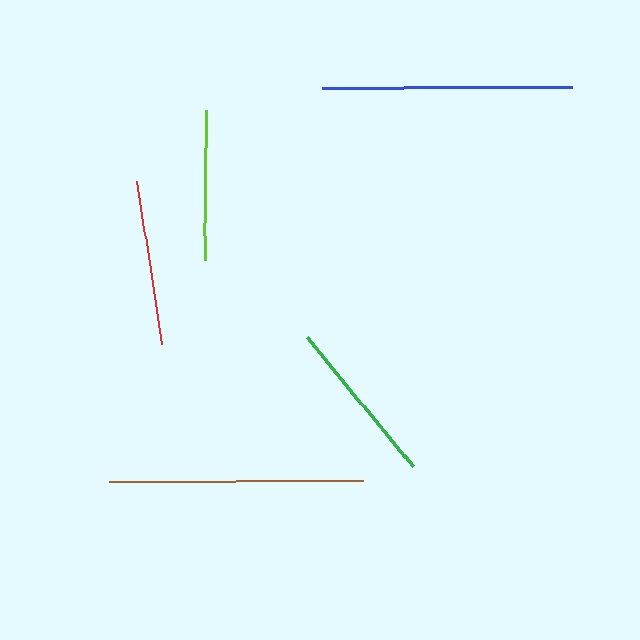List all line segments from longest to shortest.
From longest to shortest: brown, blue, green, red, lime.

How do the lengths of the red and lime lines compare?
The red and lime lines are approximately the same length.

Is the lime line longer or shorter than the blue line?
The blue line is longer than the lime line.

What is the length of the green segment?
The green segment is approximately 168 pixels long.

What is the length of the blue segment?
The blue segment is approximately 250 pixels long.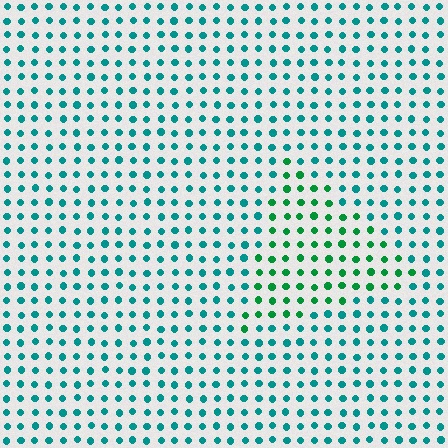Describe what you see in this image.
The image is filled with small teal elements in a uniform arrangement. A triangle-shaped region is visible where the elements are tinted to a slightly different hue, forming a subtle color boundary.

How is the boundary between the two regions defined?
The boundary is defined purely by a slight shift in hue (about 35 degrees). Spacing, size, and orientation are identical on both sides.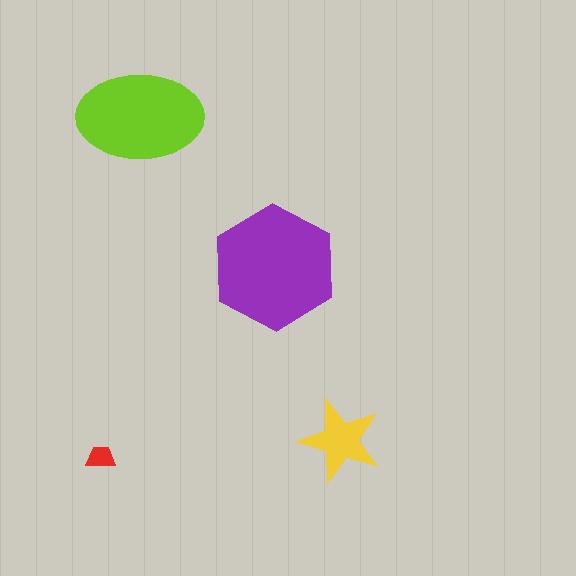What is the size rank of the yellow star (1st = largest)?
3rd.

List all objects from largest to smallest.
The purple hexagon, the lime ellipse, the yellow star, the red trapezoid.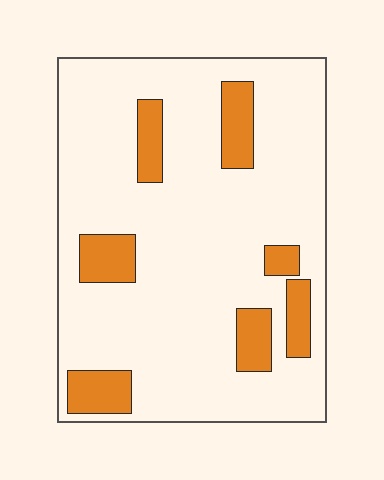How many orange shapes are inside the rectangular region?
7.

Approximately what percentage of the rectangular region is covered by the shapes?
Approximately 15%.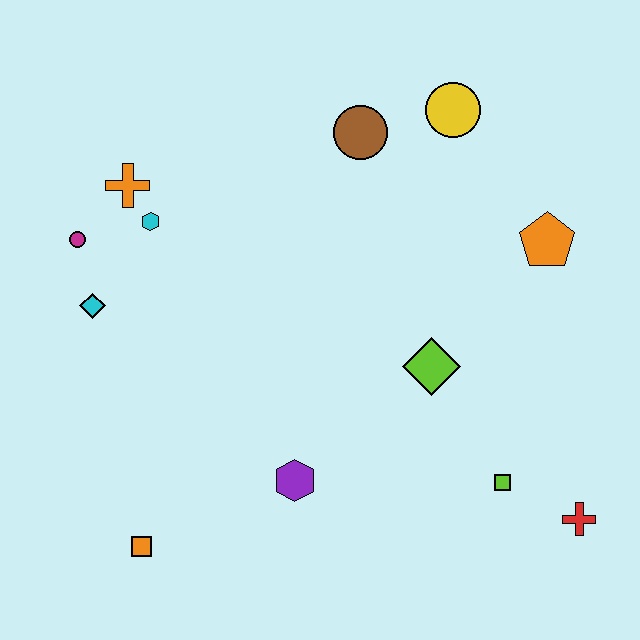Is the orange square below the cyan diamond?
Yes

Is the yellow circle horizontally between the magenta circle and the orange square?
No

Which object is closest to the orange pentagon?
The yellow circle is closest to the orange pentagon.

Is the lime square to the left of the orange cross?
No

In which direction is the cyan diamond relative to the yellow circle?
The cyan diamond is to the left of the yellow circle.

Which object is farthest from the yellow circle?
The orange square is farthest from the yellow circle.